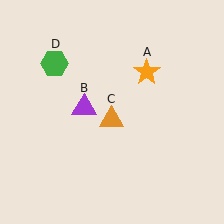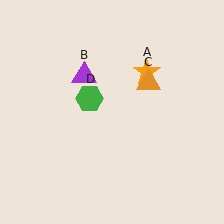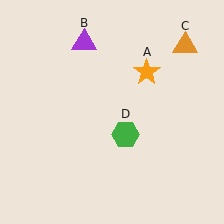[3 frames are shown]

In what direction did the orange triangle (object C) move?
The orange triangle (object C) moved up and to the right.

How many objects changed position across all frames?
3 objects changed position: purple triangle (object B), orange triangle (object C), green hexagon (object D).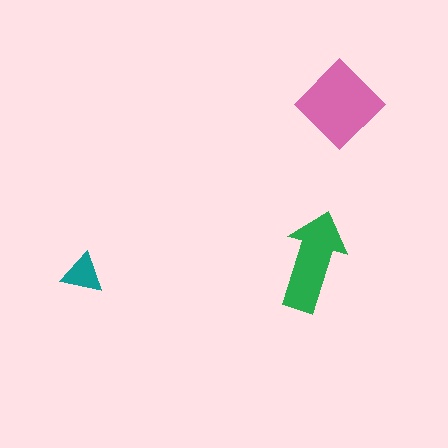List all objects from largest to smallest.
The pink diamond, the green arrow, the teal triangle.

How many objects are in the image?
There are 3 objects in the image.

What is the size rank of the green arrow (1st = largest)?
2nd.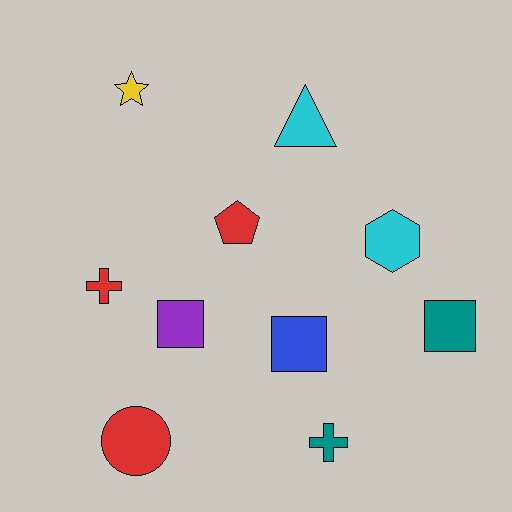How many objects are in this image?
There are 10 objects.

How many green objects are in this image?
There are no green objects.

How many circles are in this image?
There is 1 circle.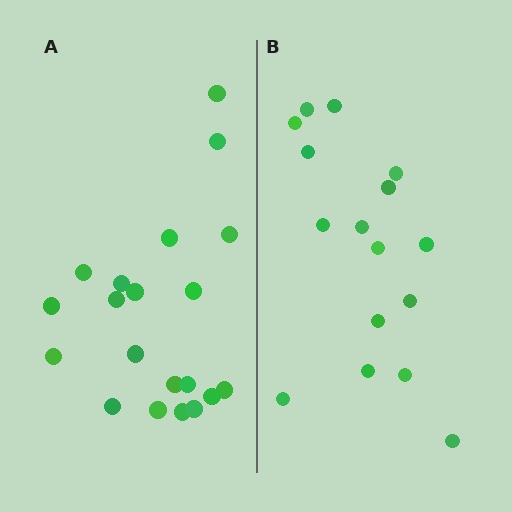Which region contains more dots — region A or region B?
Region A (the left region) has more dots.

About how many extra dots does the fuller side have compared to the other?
Region A has about 4 more dots than region B.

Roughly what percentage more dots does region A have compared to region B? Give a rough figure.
About 25% more.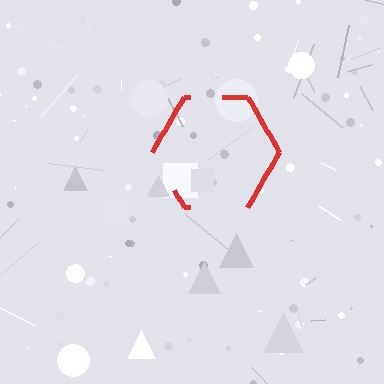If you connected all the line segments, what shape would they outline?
They would outline a hexagon.